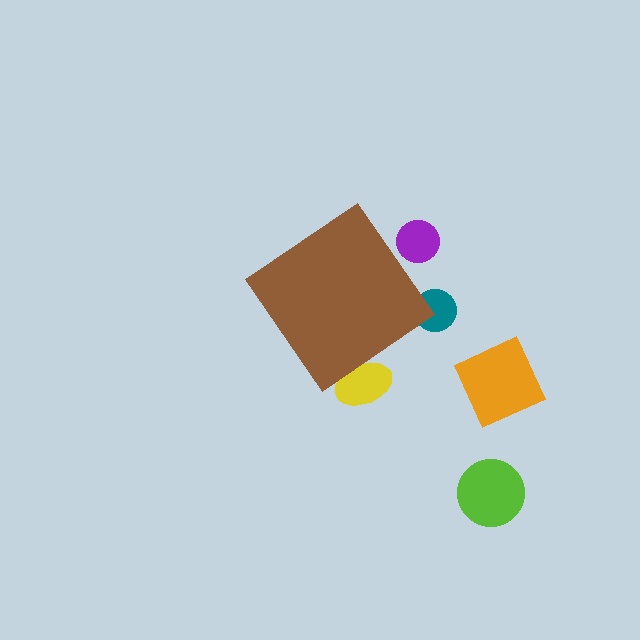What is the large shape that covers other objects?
A brown diamond.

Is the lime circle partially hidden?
No, the lime circle is fully visible.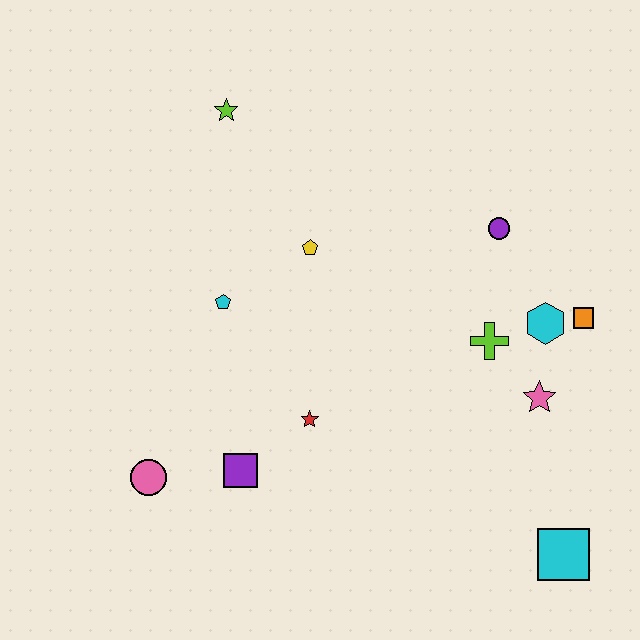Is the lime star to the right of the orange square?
No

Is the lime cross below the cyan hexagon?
Yes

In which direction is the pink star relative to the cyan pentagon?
The pink star is to the right of the cyan pentagon.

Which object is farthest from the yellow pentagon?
The cyan square is farthest from the yellow pentagon.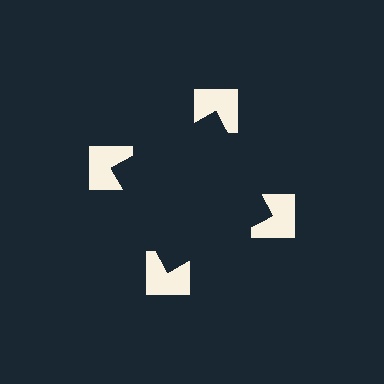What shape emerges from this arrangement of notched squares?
An illusory square — its edges are inferred from the aligned wedge cuts in the notched squares, not physically drawn.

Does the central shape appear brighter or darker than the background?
It typically appears slightly darker than the background, even though no actual brightness change is drawn.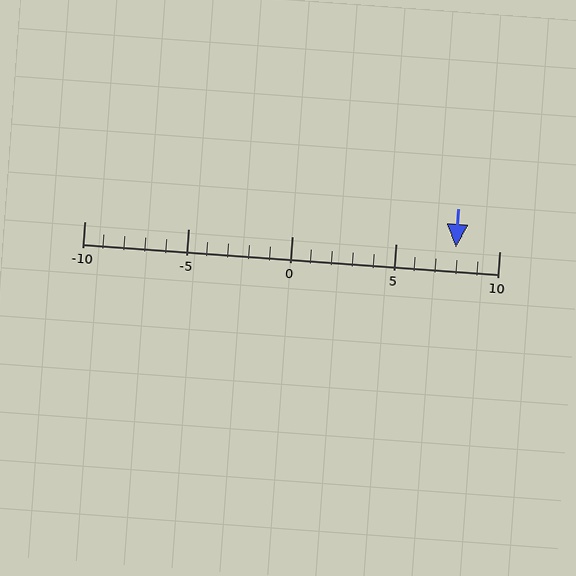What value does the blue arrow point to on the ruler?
The blue arrow points to approximately 8.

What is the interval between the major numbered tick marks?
The major tick marks are spaced 5 units apart.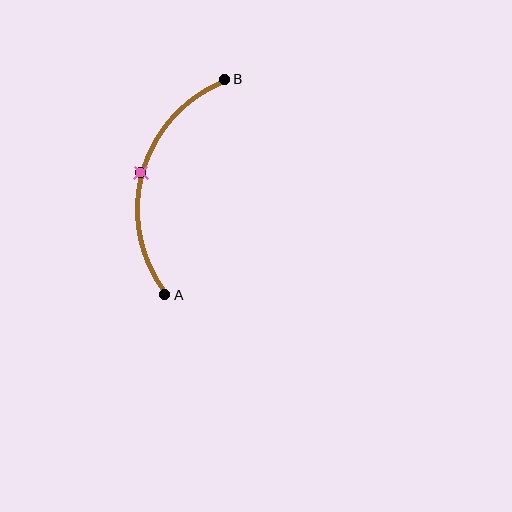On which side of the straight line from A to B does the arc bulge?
The arc bulges to the left of the straight line connecting A and B.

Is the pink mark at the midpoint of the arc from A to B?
Yes. The pink mark lies on the arc at equal arc-length from both A and B — it is the arc midpoint.